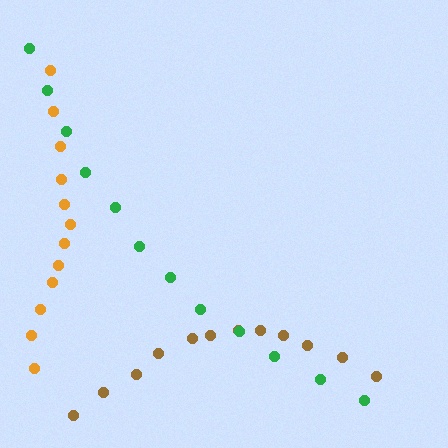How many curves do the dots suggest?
There are 3 distinct paths.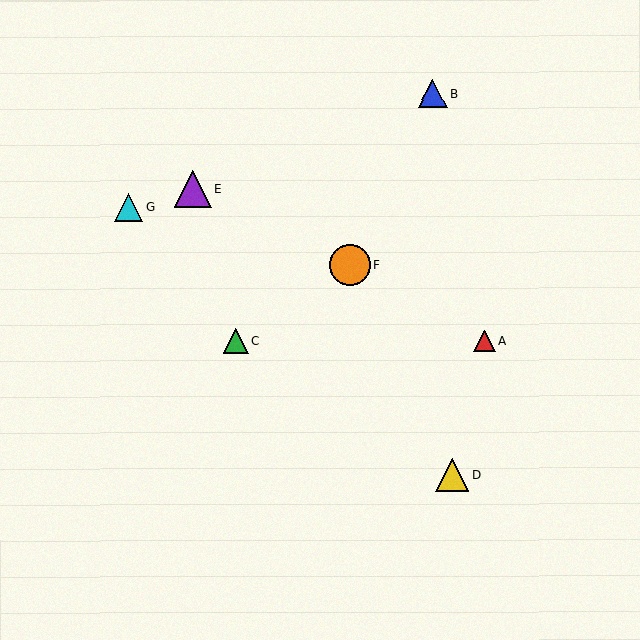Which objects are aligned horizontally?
Objects A, C are aligned horizontally.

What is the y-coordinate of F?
Object F is at y≈265.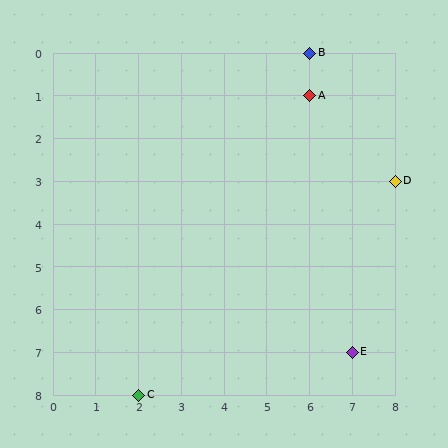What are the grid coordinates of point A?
Point A is at grid coordinates (6, 1).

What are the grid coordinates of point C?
Point C is at grid coordinates (2, 8).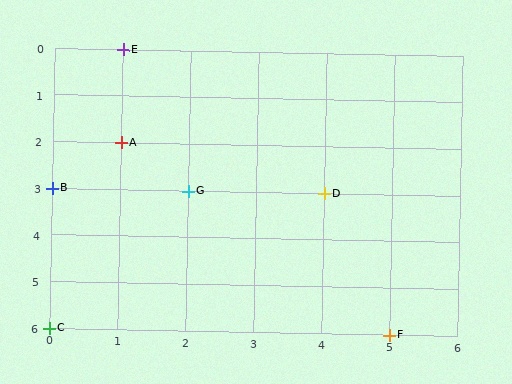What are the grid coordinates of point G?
Point G is at grid coordinates (2, 3).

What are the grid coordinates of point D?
Point D is at grid coordinates (4, 3).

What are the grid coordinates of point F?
Point F is at grid coordinates (5, 6).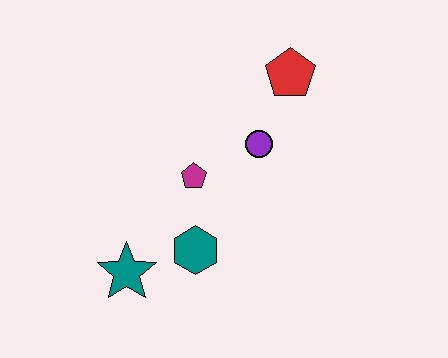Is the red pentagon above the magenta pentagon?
Yes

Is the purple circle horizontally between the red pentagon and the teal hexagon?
Yes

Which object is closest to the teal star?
The teal hexagon is closest to the teal star.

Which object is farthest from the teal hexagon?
The red pentagon is farthest from the teal hexagon.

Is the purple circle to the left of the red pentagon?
Yes